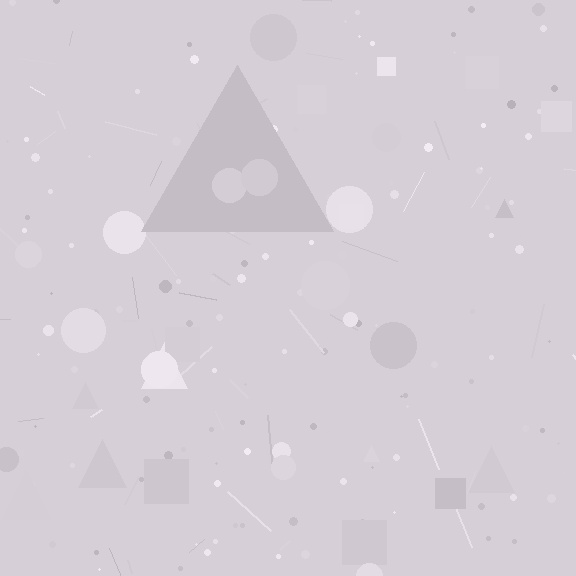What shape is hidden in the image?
A triangle is hidden in the image.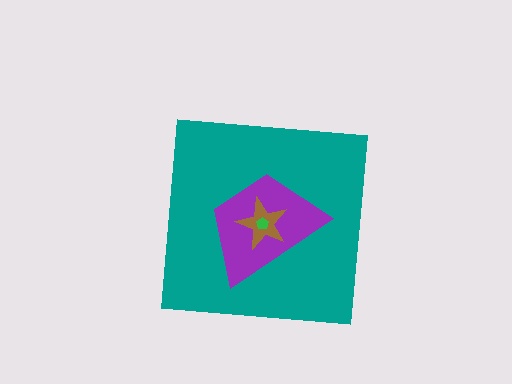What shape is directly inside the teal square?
The purple trapezoid.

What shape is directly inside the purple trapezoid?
The brown star.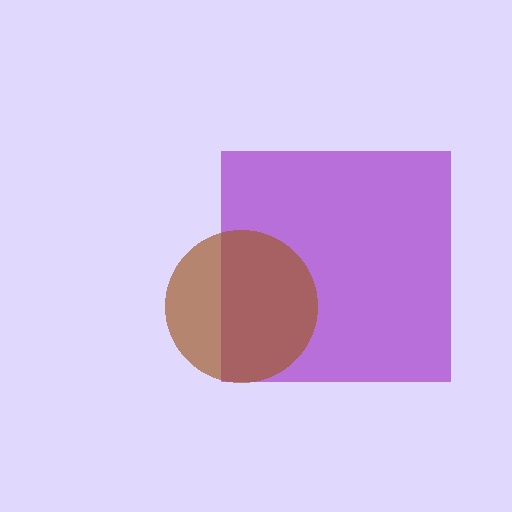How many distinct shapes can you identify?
There are 2 distinct shapes: a purple square, a brown circle.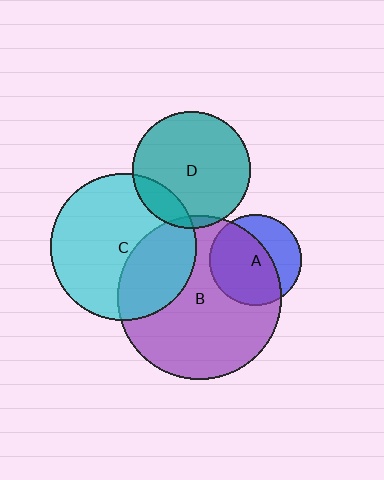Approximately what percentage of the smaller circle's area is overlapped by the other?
Approximately 5%.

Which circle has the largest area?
Circle B (purple).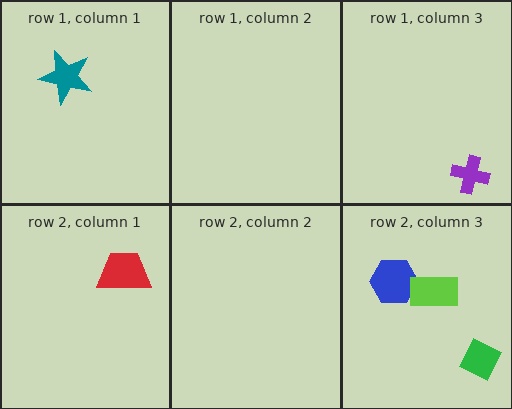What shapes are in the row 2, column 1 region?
The red trapezoid.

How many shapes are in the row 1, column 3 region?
1.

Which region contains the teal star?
The row 1, column 1 region.